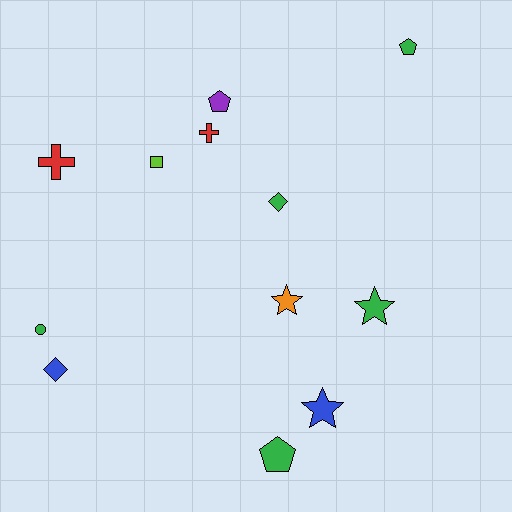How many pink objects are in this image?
There are no pink objects.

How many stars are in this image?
There are 3 stars.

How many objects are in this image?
There are 12 objects.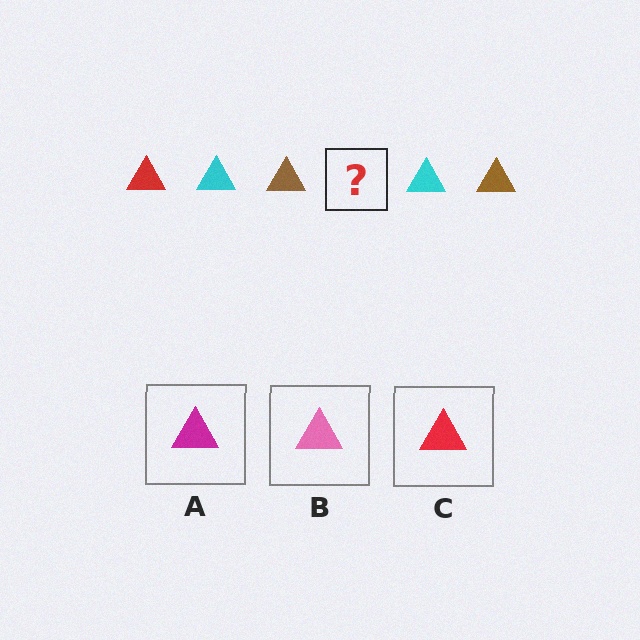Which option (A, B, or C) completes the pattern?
C.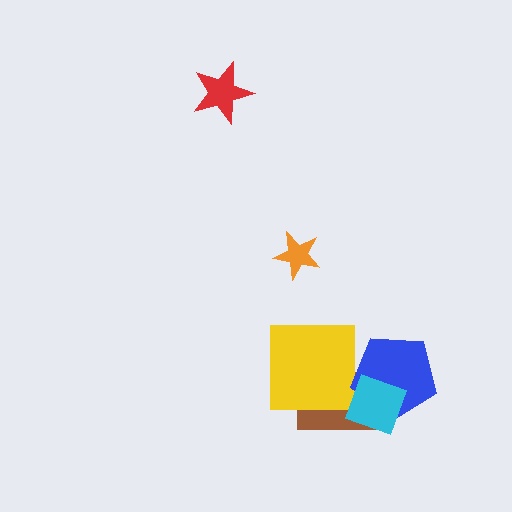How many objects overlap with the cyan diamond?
2 objects overlap with the cyan diamond.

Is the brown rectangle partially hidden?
Yes, it is partially covered by another shape.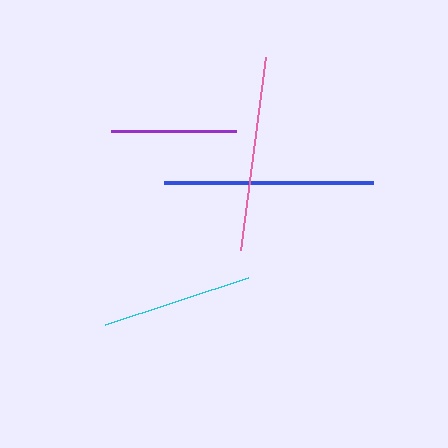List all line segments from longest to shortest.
From longest to shortest: blue, pink, cyan, purple.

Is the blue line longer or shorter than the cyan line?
The blue line is longer than the cyan line.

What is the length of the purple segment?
The purple segment is approximately 125 pixels long.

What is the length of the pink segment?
The pink segment is approximately 195 pixels long.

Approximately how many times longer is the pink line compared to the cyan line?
The pink line is approximately 1.3 times the length of the cyan line.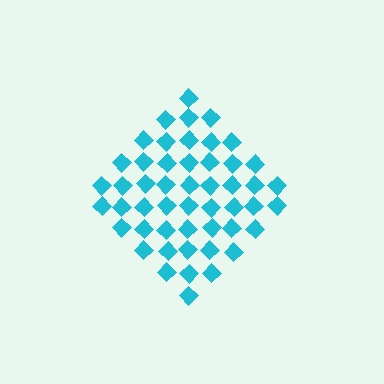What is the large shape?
The large shape is a diamond.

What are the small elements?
The small elements are diamonds.